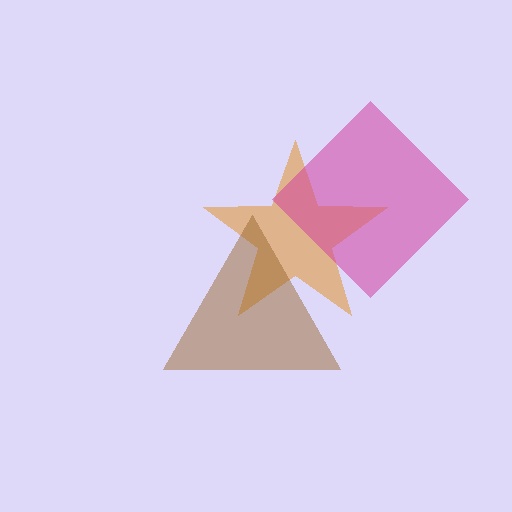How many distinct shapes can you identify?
There are 3 distinct shapes: an orange star, a magenta diamond, a brown triangle.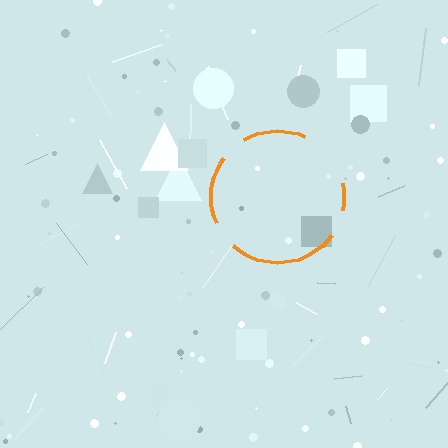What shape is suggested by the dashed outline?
The dashed outline suggests a circle.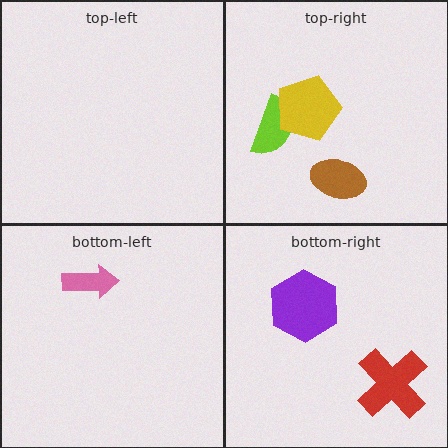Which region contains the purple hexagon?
The bottom-right region.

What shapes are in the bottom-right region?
The purple hexagon, the red cross.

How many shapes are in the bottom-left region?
1.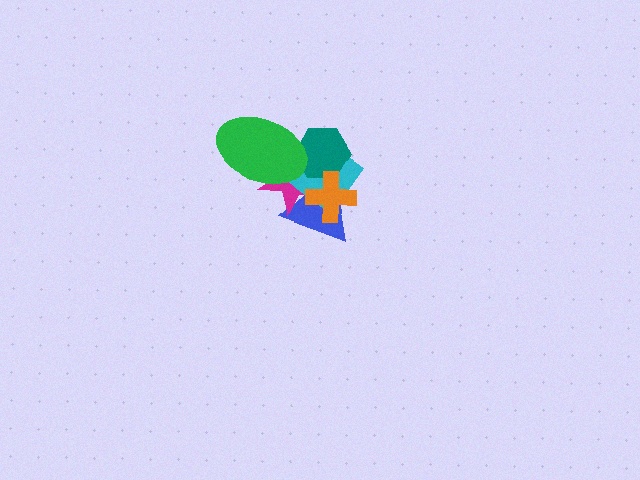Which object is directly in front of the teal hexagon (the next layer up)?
The orange cross is directly in front of the teal hexagon.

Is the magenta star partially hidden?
Yes, it is partially covered by another shape.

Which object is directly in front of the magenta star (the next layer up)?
The cyan diamond is directly in front of the magenta star.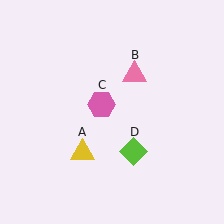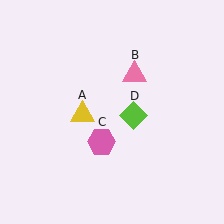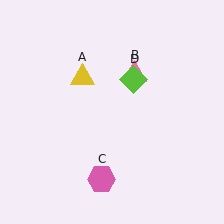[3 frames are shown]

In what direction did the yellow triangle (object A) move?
The yellow triangle (object A) moved up.